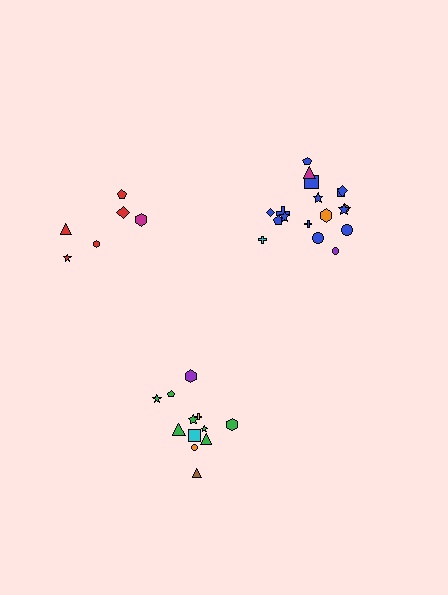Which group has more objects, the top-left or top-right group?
The top-right group.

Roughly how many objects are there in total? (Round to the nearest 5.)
Roughly 35 objects in total.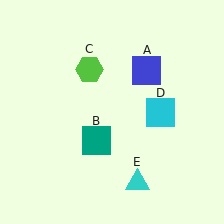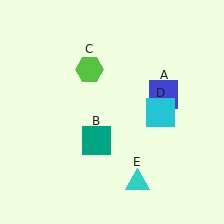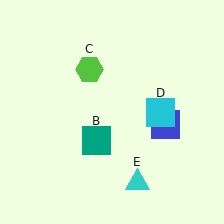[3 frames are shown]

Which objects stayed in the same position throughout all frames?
Teal square (object B) and lime hexagon (object C) and cyan square (object D) and cyan triangle (object E) remained stationary.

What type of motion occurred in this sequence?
The blue square (object A) rotated clockwise around the center of the scene.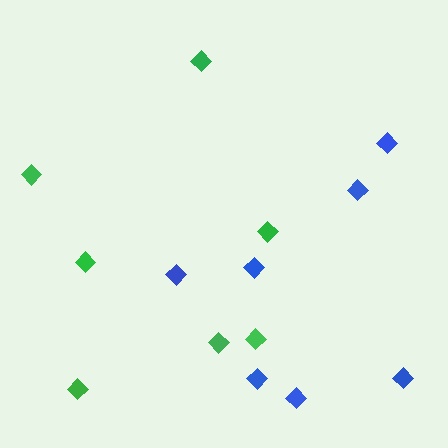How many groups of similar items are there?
There are 2 groups: one group of blue diamonds (7) and one group of green diamonds (7).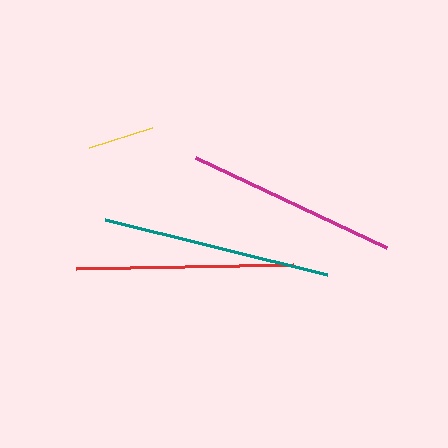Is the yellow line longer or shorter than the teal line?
The teal line is longer than the yellow line.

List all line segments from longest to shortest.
From longest to shortest: teal, red, magenta, yellow.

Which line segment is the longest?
The teal line is the longest at approximately 229 pixels.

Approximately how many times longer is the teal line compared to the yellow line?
The teal line is approximately 3.4 times the length of the yellow line.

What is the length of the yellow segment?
The yellow segment is approximately 66 pixels long.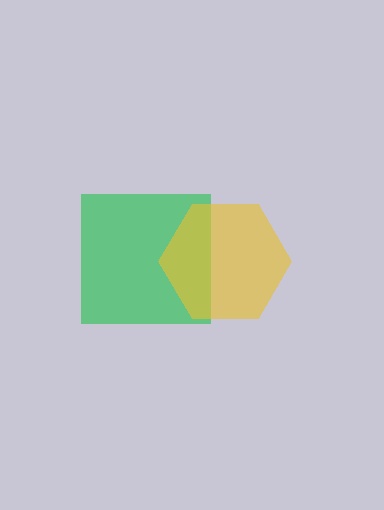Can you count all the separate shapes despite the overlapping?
Yes, there are 2 separate shapes.